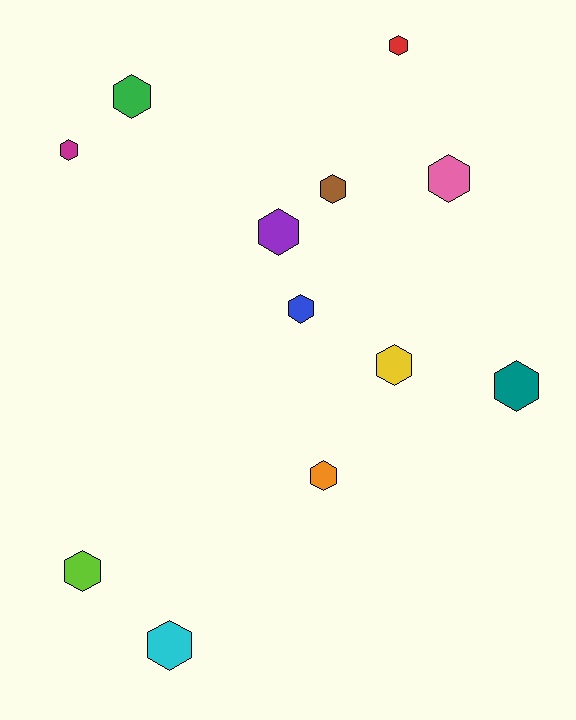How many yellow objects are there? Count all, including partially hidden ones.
There is 1 yellow object.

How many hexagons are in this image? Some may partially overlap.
There are 12 hexagons.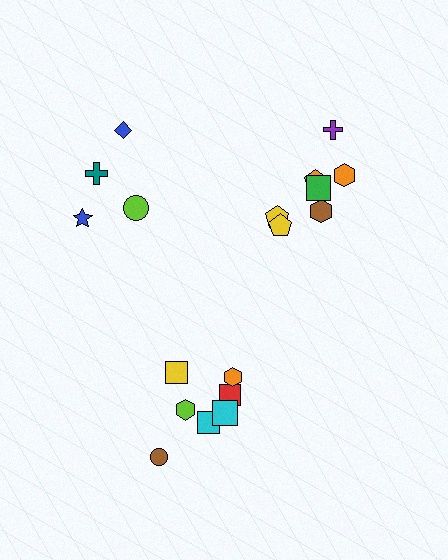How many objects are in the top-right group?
There are 7 objects.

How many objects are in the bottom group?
There are 7 objects.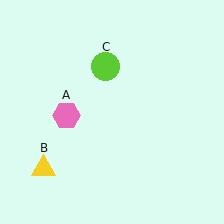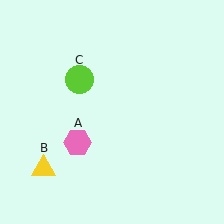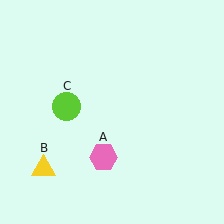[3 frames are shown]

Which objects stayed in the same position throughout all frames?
Yellow triangle (object B) remained stationary.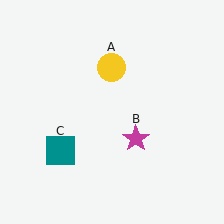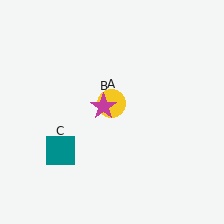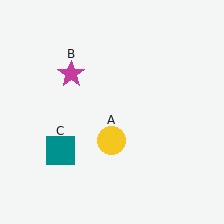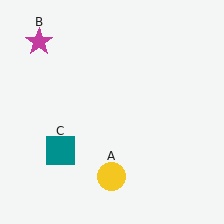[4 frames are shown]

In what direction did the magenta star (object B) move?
The magenta star (object B) moved up and to the left.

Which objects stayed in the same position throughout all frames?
Teal square (object C) remained stationary.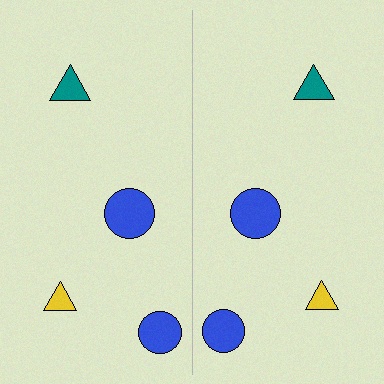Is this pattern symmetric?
Yes, this pattern has bilateral (reflection) symmetry.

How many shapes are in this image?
There are 8 shapes in this image.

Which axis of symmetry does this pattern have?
The pattern has a vertical axis of symmetry running through the center of the image.